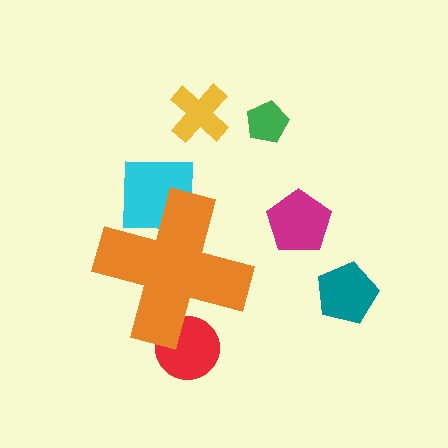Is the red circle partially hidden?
Yes, the red circle is partially hidden behind the orange cross.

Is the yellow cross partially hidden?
No, the yellow cross is fully visible.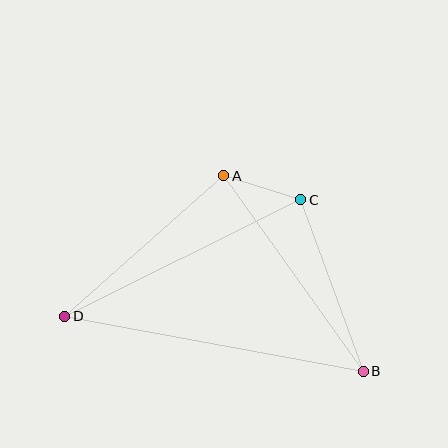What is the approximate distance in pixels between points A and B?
The distance between A and B is approximately 240 pixels.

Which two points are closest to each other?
Points A and C are closest to each other.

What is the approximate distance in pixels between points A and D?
The distance between A and D is approximately 212 pixels.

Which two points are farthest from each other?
Points B and D are farthest from each other.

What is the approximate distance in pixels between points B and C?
The distance between B and C is approximately 183 pixels.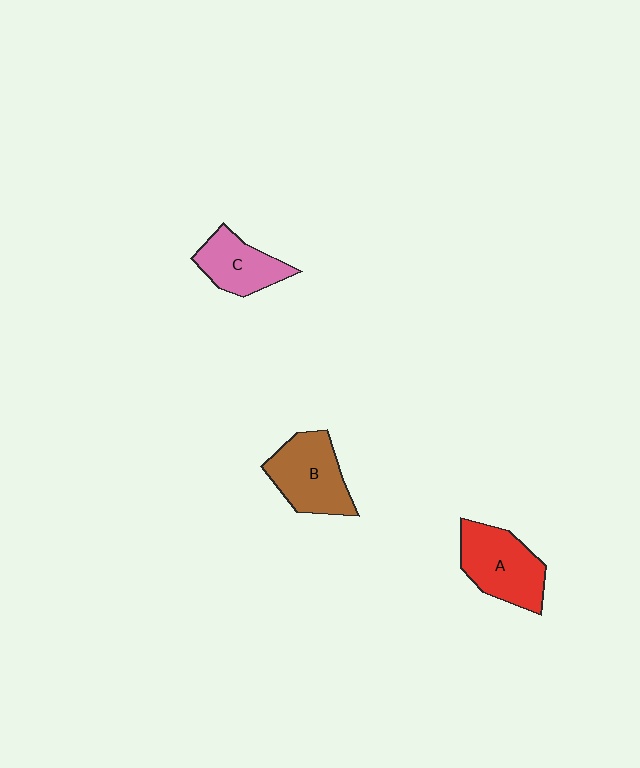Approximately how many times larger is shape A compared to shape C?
Approximately 1.3 times.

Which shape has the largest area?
Shape A (red).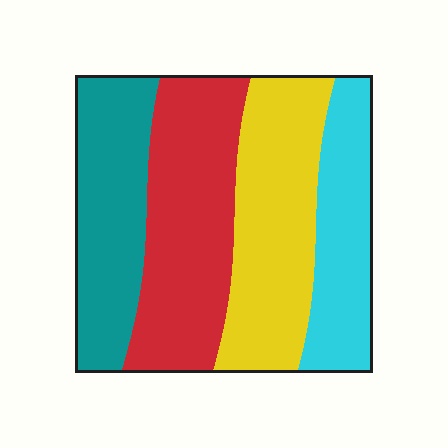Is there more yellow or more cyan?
Yellow.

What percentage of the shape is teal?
Teal covers roughly 25% of the shape.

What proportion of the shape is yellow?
Yellow covers around 30% of the shape.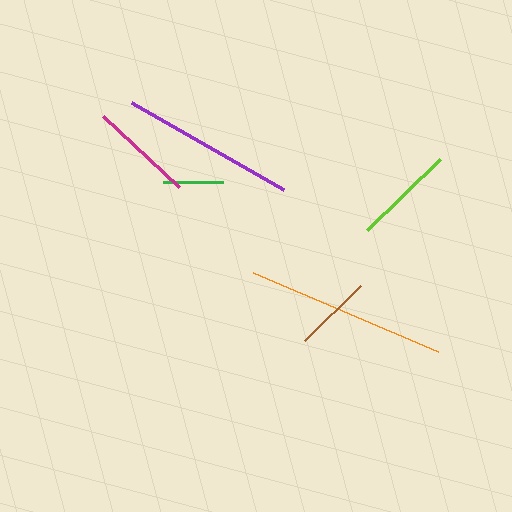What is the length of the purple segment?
The purple segment is approximately 175 pixels long.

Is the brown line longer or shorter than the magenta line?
The magenta line is longer than the brown line.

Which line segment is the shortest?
The green line is the shortest at approximately 60 pixels.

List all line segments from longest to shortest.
From longest to shortest: orange, purple, magenta, lime, brown, green.